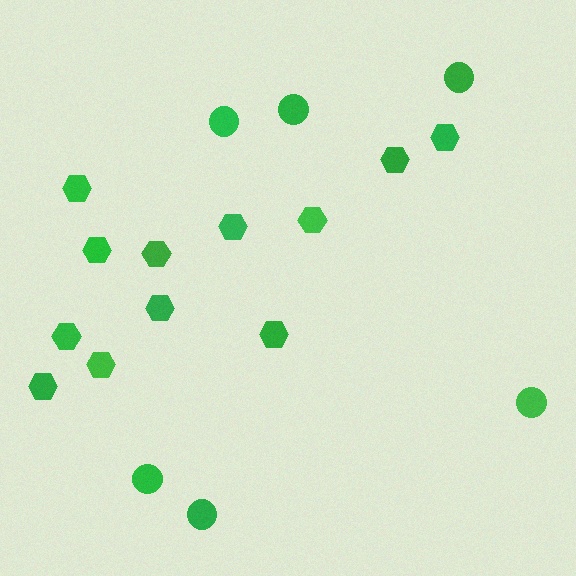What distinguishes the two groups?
There are 2 groups: one group of circles (6) and one group of hexagons (12).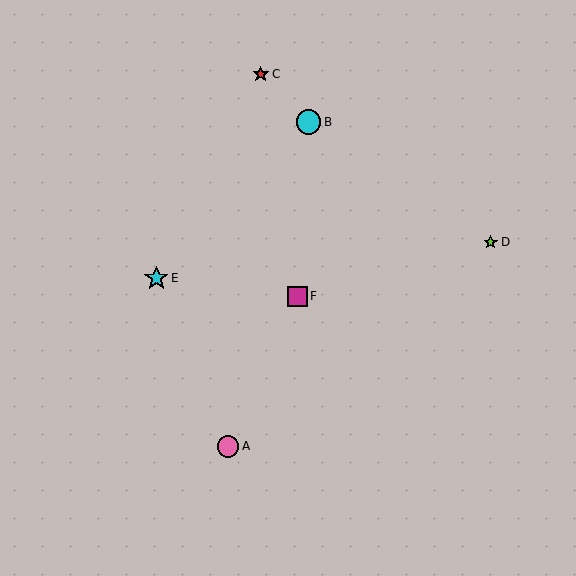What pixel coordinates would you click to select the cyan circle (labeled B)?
Click at (308, 122) to select the cyan circle B.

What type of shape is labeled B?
Shape B is a cyan circle.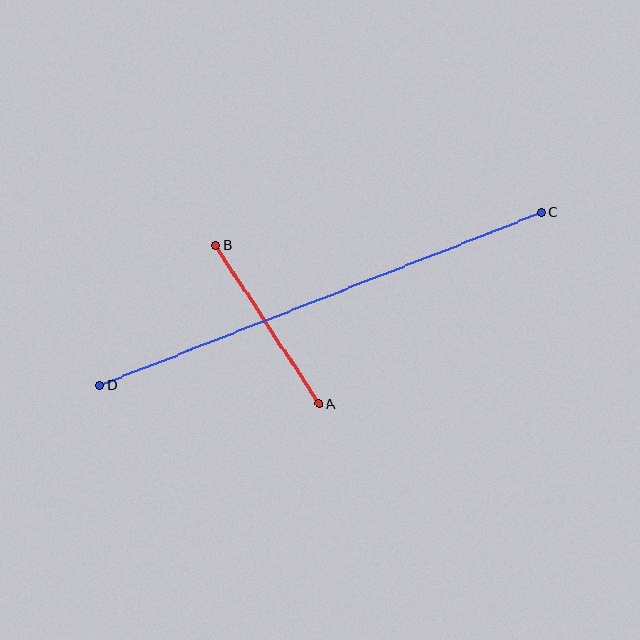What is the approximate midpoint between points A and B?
The midpoint is at approximately (267, 325) pixels.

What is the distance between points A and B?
The distance is approximately 189 pixels.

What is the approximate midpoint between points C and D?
The midpoint is at approximately (321, 299) pixels.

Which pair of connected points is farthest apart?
Points C and D are farthest apart.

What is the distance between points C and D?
The distance is approximately 474 pixels.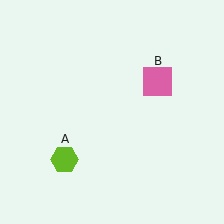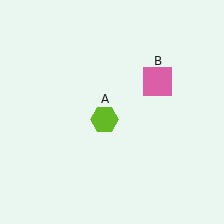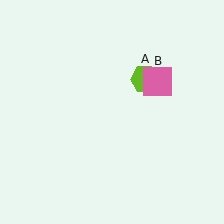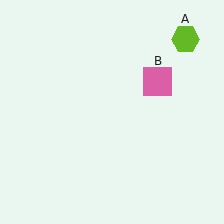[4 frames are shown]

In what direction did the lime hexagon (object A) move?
The lime hexagon (object A) moved up and to the right.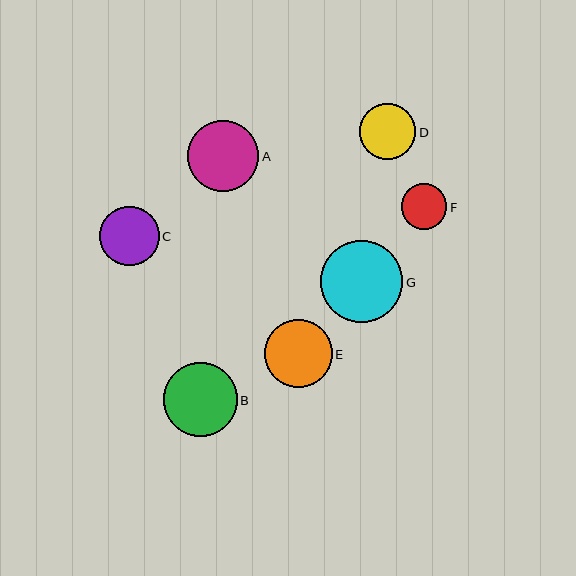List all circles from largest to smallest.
From largest to smallest: G, B, A, E, C, D, F.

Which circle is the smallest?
Circle F is the smallest with a size of approximately 46 pixels.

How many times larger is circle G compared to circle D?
Circle G is approximately 1.5 times the size of circle D.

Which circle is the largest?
Circle G is the largest with a size of approximately 82 pixels.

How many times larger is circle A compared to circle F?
Circle A is approximately 1.6 times the size of circle F.